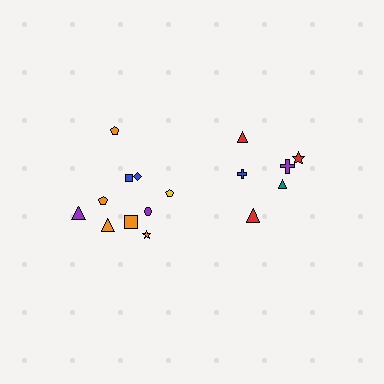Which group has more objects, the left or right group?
The left group.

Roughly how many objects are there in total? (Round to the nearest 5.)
Roughly 15 objects in total.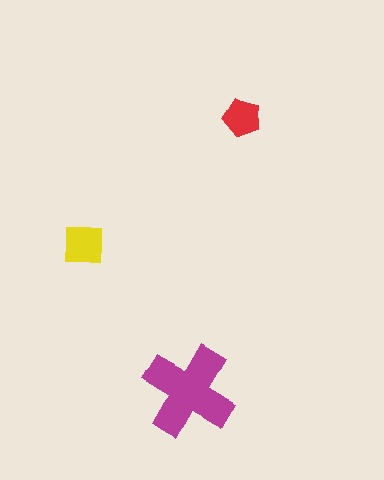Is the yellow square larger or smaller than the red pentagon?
Larger.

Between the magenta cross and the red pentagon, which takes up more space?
The magenta cross.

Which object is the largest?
The magenta cross.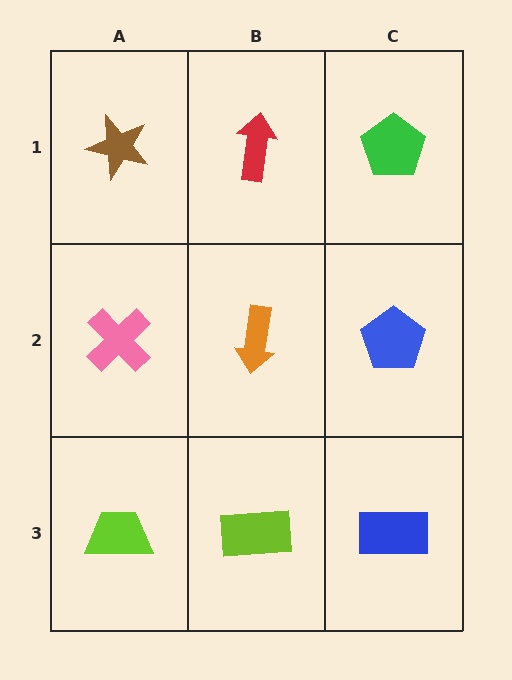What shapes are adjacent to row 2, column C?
A green pentagon (row 1, column C), a blue rectangle (row 3, column C), an orange arrow (row 2, column B).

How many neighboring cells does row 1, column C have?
2.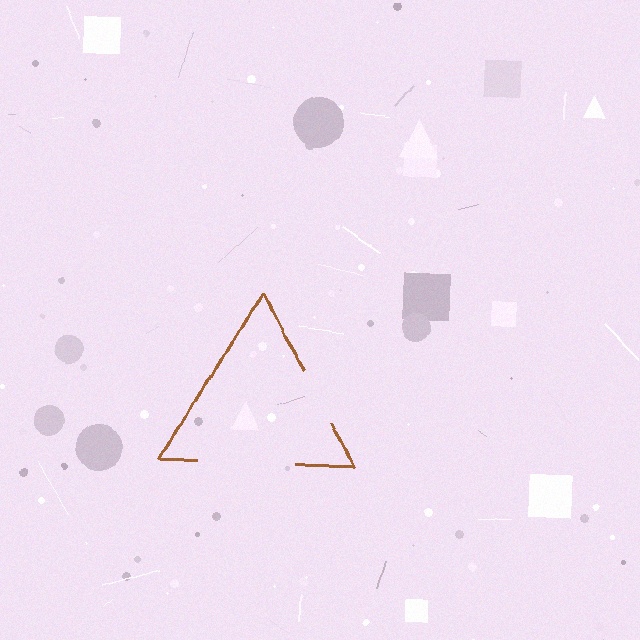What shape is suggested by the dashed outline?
The dashed outline suggests a triangle.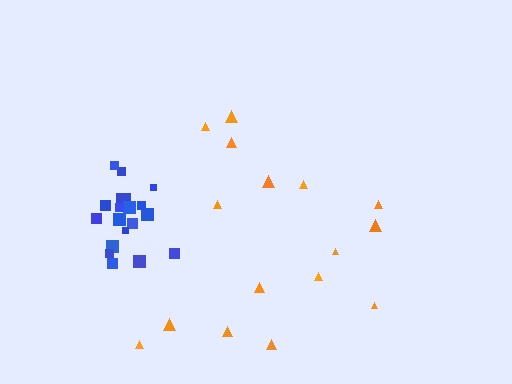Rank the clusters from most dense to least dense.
blue, orange.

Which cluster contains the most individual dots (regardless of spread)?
Blue (18).